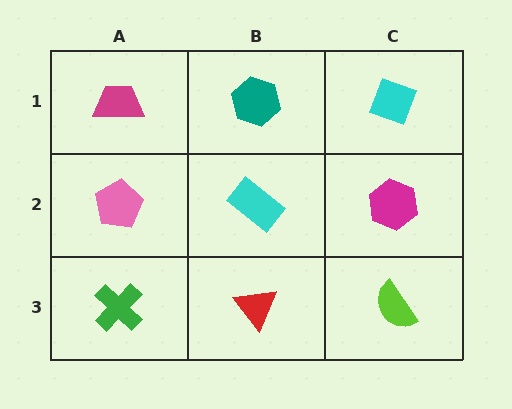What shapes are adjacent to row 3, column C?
A magenta hexagon (row 2, column C), a red triangle (row 3, column B).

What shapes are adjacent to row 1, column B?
A cyan rectangle (row 2, column B), a magenta trapezoid (row 1, column A), a cyan diamond (row 1, column C).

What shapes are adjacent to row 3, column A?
A pink pentagon (row 2, column A), a red triangle (row 3, column B).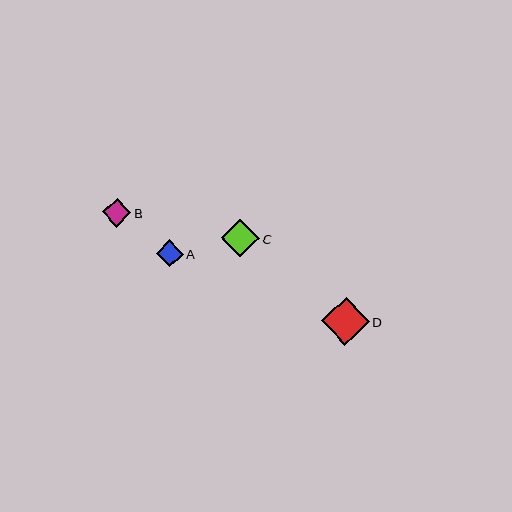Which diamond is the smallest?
Diamond A is the smallest with a size of approximately 27 pixels.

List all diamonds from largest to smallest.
From largest to smallest: D, C, B, A.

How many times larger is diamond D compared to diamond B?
Diamond D is approximately 1.7 times the size of diamond B.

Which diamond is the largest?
Diamond D is the largest with a size of approximately 48 pixels.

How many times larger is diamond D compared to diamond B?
Diamond D is approximately 1.7 times the size of diamond B.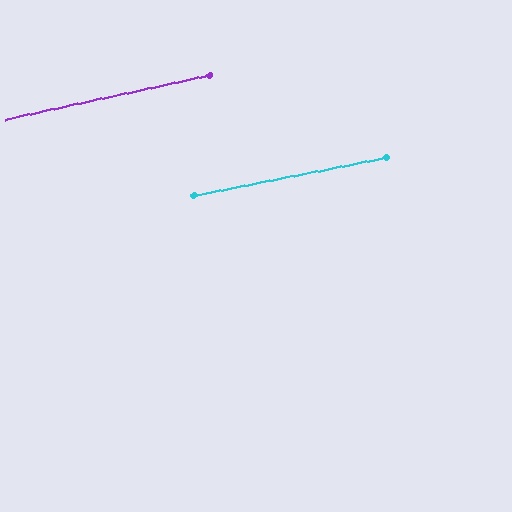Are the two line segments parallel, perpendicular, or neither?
Parallel — their directions differ by only 0.7°.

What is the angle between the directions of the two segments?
Approximately 1 degree.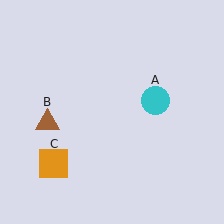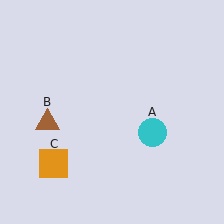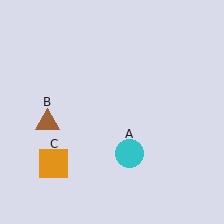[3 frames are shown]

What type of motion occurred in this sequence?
The cyan circle (object A) rotated clockwise around the center of the scene.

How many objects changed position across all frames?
1 object changed position: cyan circle (object A).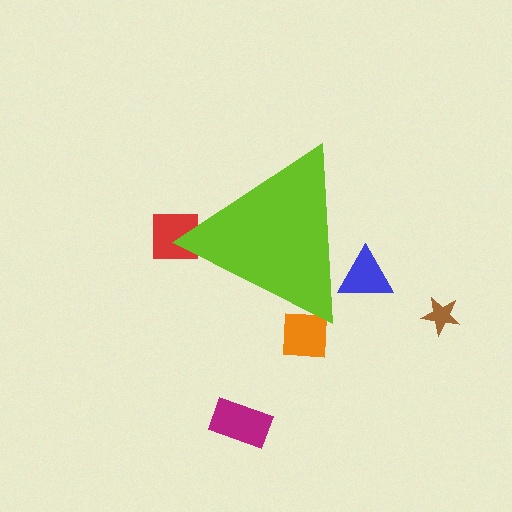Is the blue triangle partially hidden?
Yes, the blue triangle is partially hidden behind the lime triangle.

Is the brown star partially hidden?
No, the brown star is fully visible.